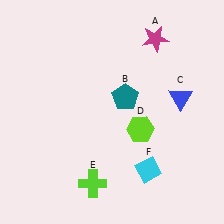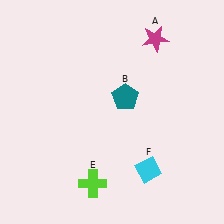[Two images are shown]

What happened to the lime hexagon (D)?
The lime hexagon (D) was removed in Image 2. It was in the bottom-right area of Image 1.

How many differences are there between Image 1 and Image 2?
There are 2 differences between the two images.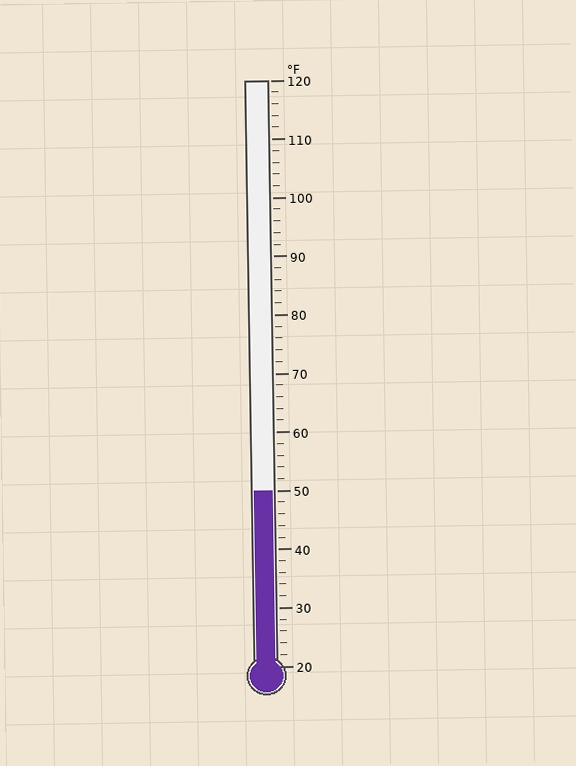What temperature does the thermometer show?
The thermometer shows approximately 50°F.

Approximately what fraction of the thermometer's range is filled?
The thermometer is filled to approximately 30% of its range.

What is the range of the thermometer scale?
The thermometer scale ranges from 20°F to 120°F.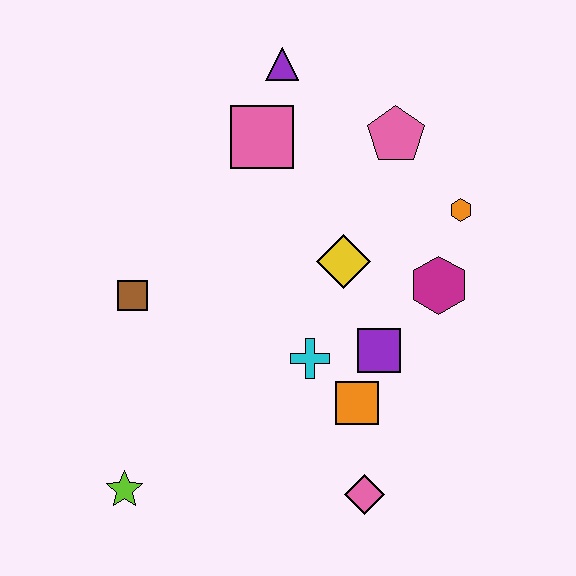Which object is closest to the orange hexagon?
The magenta hexagon is closest to the orange hexagon.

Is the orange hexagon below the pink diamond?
No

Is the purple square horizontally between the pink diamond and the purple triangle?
No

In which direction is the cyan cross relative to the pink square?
The cyan cross is below the pink square.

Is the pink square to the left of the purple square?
Yes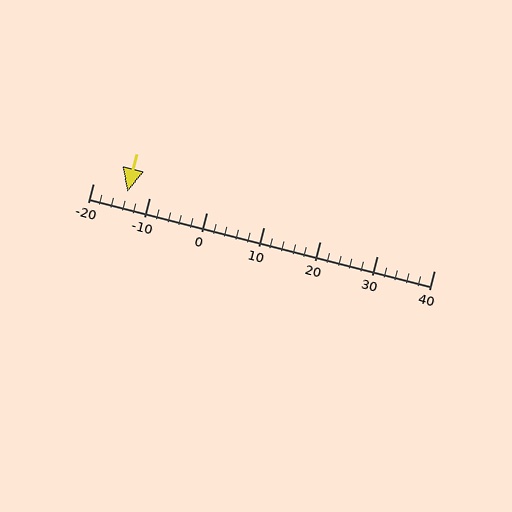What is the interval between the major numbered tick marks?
The major tick marks are spaced 10 units apart.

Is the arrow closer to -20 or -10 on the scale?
The arrow is closer to -10.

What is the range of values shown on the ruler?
The ruler shows values from -20 to 40.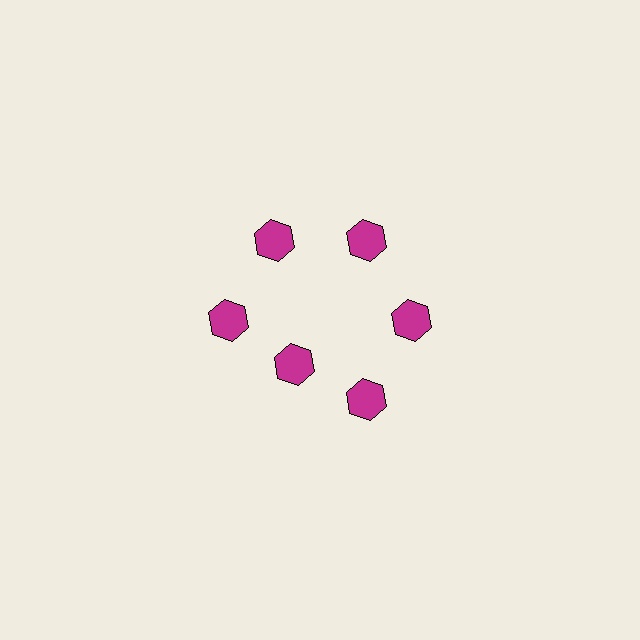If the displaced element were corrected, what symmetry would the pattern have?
It would have 6-fold rotational symmetry — the pattern would map onto itself every 60 degrees.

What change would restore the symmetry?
The symmetry would be restored by moving it outward, back onto the ring so that all 6 hexagons sit at equal angles and equal distance from the center.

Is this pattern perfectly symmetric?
No. The 6 magenta hexagons are arranged in a ring, but one element near the 7 o'clock position is pulled inward toward the center, breaking the 6-fold rotational symmetry.